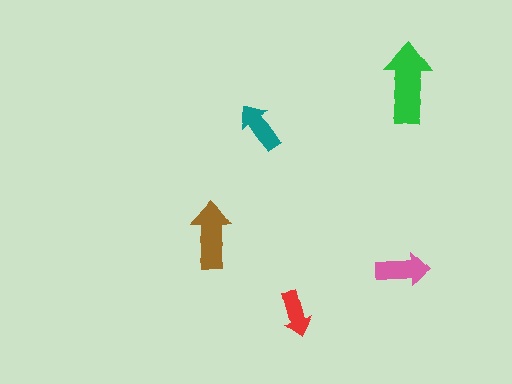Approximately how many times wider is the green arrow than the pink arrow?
About 1.5 times wider.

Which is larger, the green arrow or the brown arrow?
The green one.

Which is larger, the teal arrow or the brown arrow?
The brown one.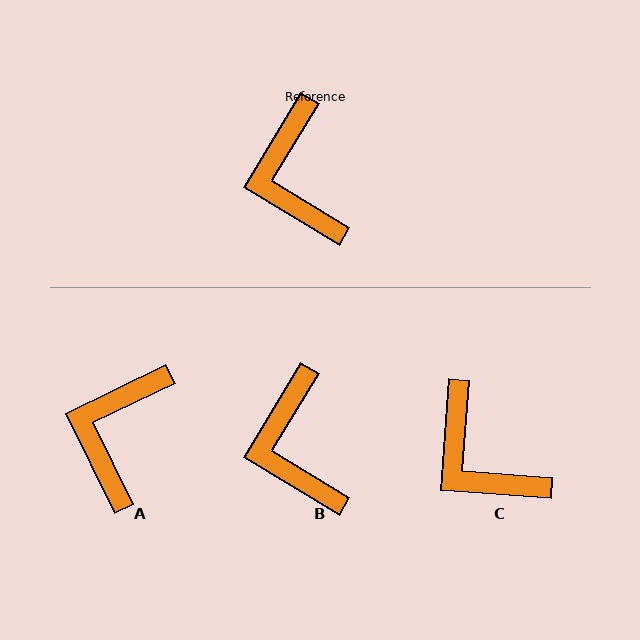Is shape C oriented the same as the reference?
No, it is off by about 26 degrees.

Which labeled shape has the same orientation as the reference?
B.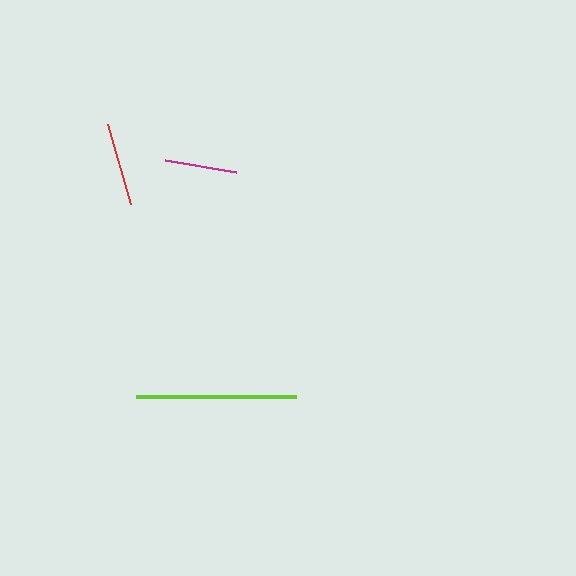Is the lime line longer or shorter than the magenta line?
The lime line is longer than the magenta line.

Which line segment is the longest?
The lime line is the longest at approximately 160 pixels.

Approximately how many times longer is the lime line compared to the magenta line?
The lime line is approximately 2.2 times the length of the magenta line.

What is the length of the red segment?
The red segment is approximately 83 pixels long.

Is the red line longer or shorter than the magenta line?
The red line is longer than the magenta line.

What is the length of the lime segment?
The lime segment is approximately 160 pixels long.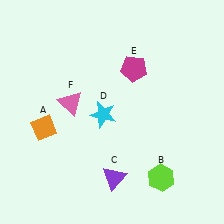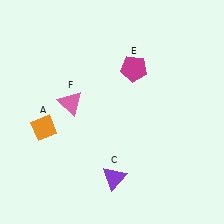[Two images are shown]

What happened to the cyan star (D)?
The cyan star (D) was removed in Image 2. It was in the bottom-left area of Image 1.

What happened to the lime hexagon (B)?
The lime hexagon (B) was removed in Image 2. It was in the bottom-right area of Image 1.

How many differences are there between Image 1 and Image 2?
There are 2 differences between the two images.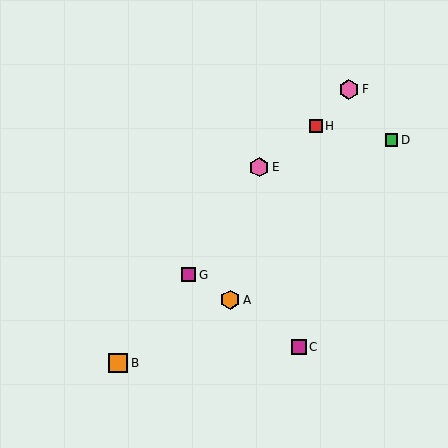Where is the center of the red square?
The center of the red square is at (316, 126).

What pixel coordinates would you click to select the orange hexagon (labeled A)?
Click at (230, 300) to select the orange hexagon A.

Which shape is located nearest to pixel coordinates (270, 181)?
The pink hexagon (labeled E) at (259, 167) is nearest to that location.